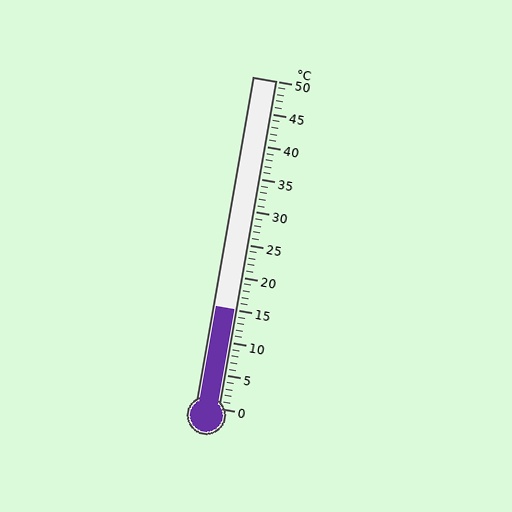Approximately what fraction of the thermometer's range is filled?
The thermometer is filled to approximately 30% of its range.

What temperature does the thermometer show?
The thermometer shows approximately 15°C.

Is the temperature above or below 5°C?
The temperature is above 5°C.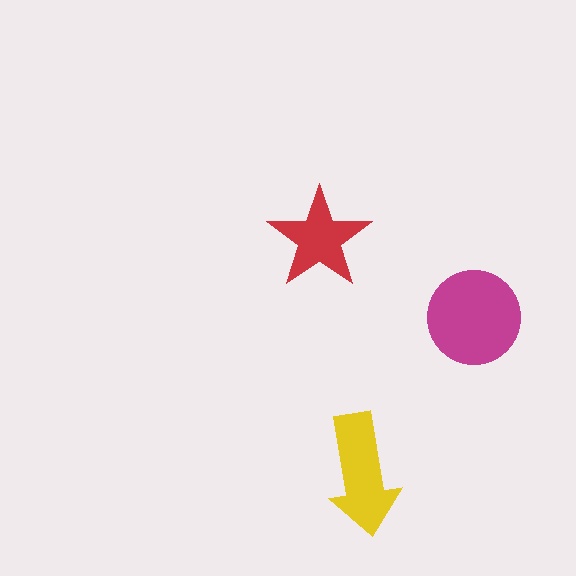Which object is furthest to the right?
The magenta circle is rightmost.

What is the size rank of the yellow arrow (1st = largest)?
2nd.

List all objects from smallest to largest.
The red star, the yellow arrow, the magenta circle.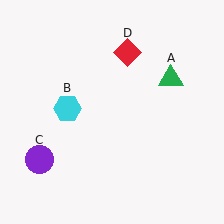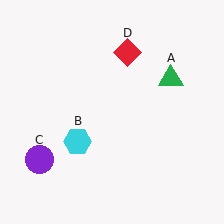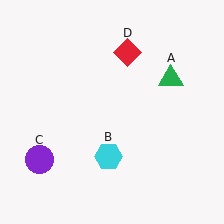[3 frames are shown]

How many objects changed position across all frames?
1 object changed position: cyan hexagon (object B).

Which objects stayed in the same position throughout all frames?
Green triangle (object A) and purple circle (object C) and red diamond (object D) remained stationary.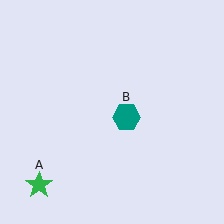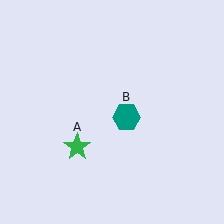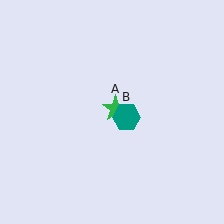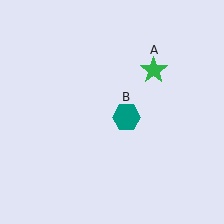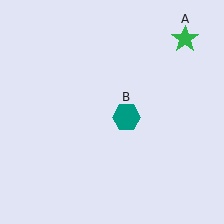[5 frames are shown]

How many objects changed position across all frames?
1 object changed position: green star (object A).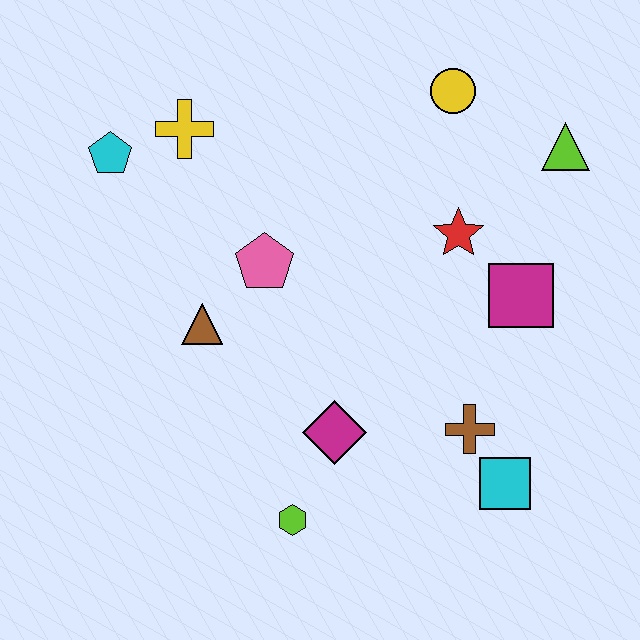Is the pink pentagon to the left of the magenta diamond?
Yes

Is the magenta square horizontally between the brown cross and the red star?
No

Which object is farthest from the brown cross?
The cyan pentagon is farthest from the brown cross.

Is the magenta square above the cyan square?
Yes